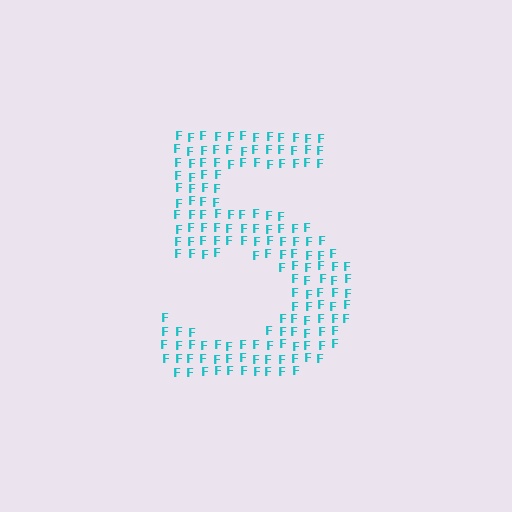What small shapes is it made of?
It is made of small letter F's.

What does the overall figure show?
The overall figure shows the digit 5.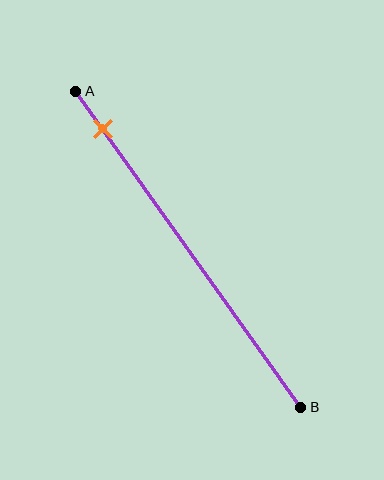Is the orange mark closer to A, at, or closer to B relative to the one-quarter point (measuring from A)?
The orange mark is closer to point A than the one-quarter point of segment AB.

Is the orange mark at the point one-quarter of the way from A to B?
No, the mark is at about 10% from A, not at the 25% one-quarter point.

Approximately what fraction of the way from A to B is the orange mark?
The orange mark is approximately 10% of the way from A to B.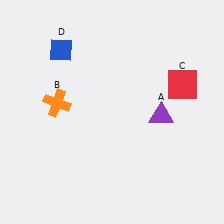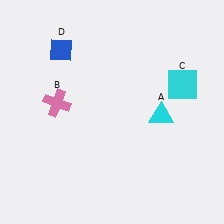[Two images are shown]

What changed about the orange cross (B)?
In Image 1, B is orange. In Image 2, it changed to pink.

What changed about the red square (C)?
In Image 1, C is red. In Image 2, it changed to cyan.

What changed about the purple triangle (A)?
In Image 1, A is purple. In Image 2, it changed to cyan.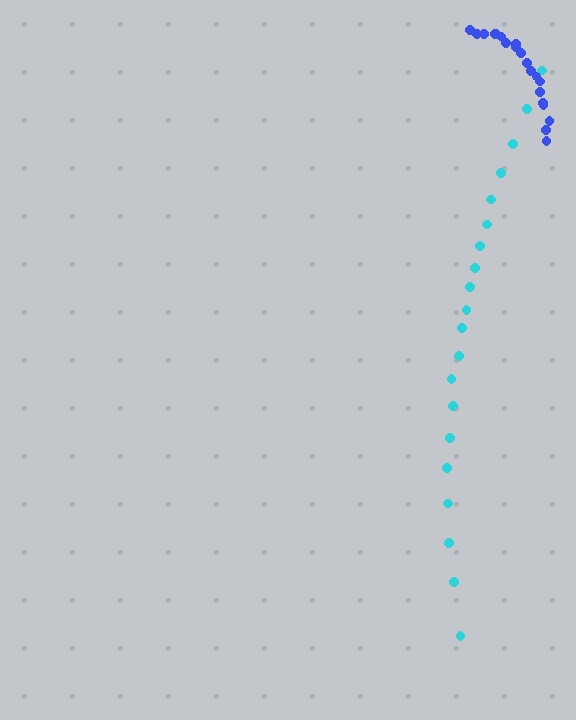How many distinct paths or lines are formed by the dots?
There are 2 distinct paths.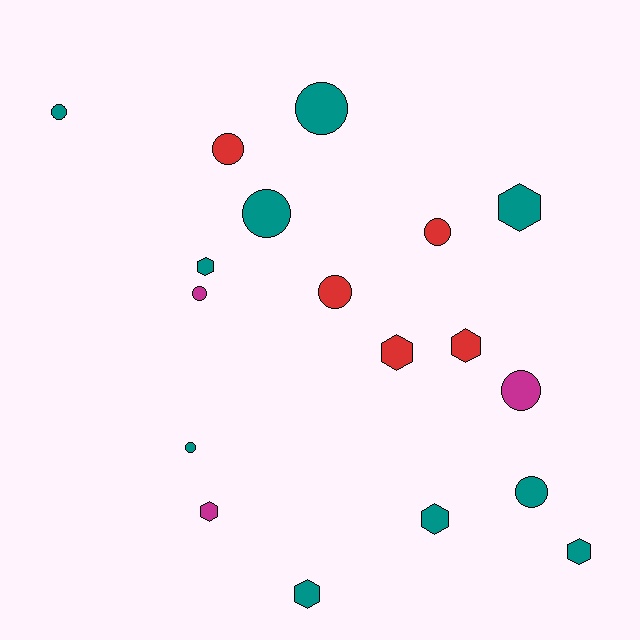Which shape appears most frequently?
Circle, with 10 objects.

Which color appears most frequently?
Teal, with 10 objects.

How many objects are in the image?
There are 18 objects.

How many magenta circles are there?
There are 2 magenta circles.